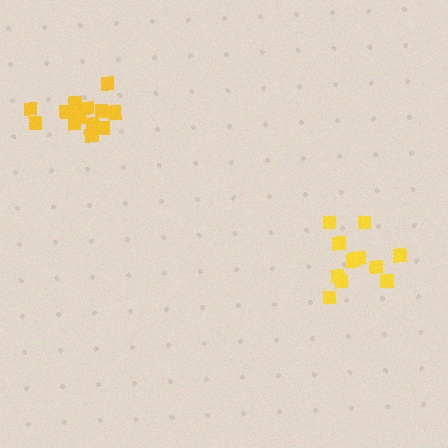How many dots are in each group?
Group 1: 16 dots, Group 2: 12 dots (28 total).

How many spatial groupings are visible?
There are 2 spatial groupings.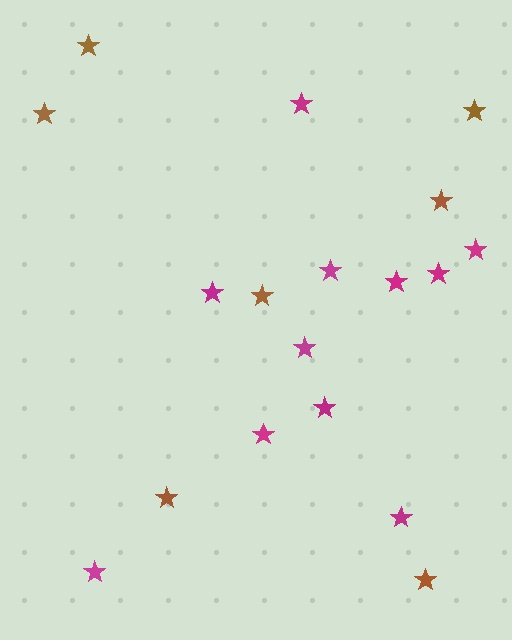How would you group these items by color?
There are 2 groups: one group of brown stars (7) and one group of magenta stars (11).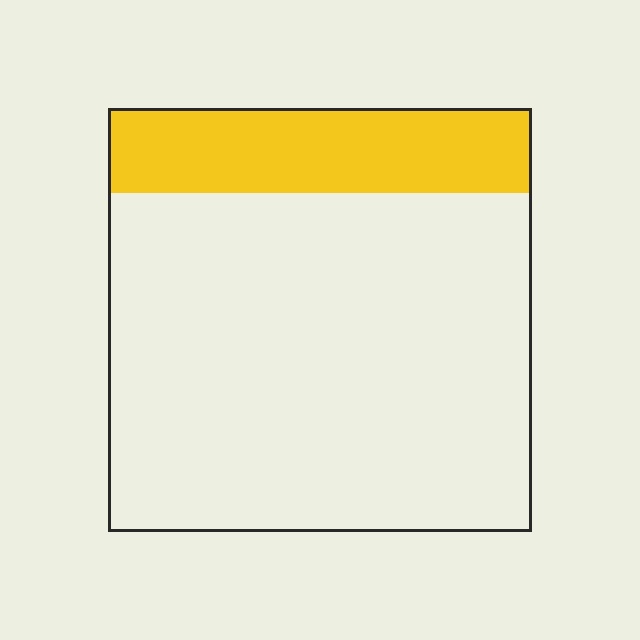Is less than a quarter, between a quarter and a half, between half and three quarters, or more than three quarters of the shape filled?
Less than a quarter.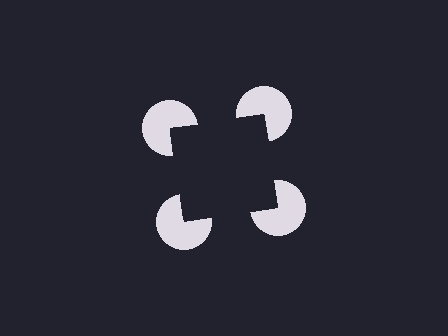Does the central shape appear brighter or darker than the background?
It typically appears slightly darker than the background, even though no actual brightness change is drawn.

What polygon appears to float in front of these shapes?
An illusory square — its edges are inferred from the aligned wedge cuts in the pac-man discs, not physically drawn.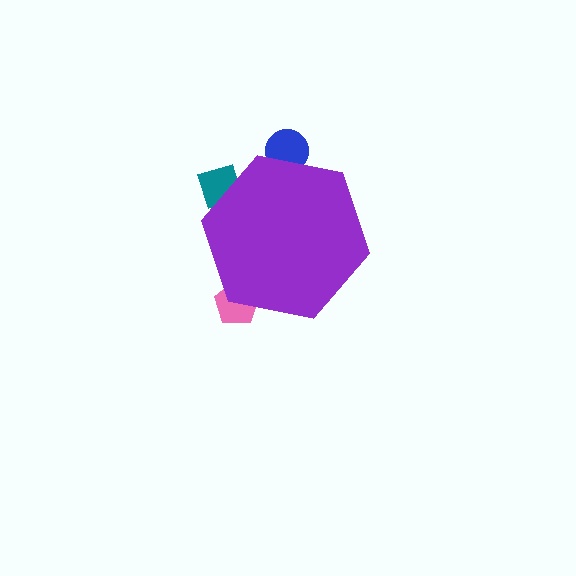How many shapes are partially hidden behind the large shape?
3 shapes are partially hidden.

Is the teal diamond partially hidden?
Yes, the teal diamond is partially hidden behind the purple hexagon.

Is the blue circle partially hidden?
Yes, the blue circle is partially hidden behind the purple hexagon.